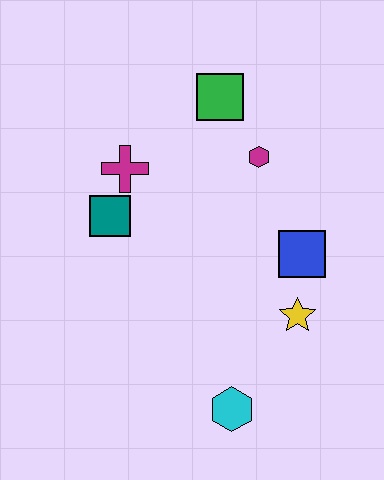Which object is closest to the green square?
The magenta hexagon is closest to the green square.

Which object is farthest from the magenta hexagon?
The cyan hexagon is farthest from the magenta hexagon.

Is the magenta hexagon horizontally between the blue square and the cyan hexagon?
Yes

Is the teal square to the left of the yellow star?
Yes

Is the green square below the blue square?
No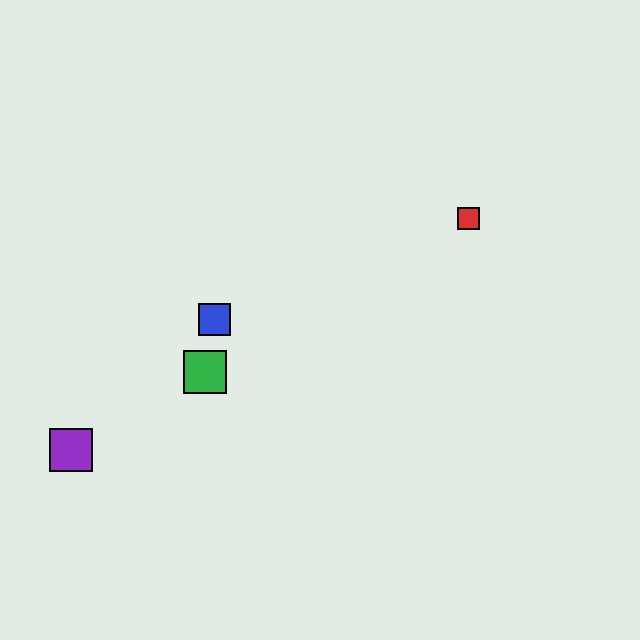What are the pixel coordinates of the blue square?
The blue square is at (214, 320).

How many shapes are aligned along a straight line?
4 shapes (the red square, the green square, the yellow square, the purple square) are aligned along a straight line.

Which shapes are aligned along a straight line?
The red square, the green square, the yellow square, the purple square are aligned along a straight line.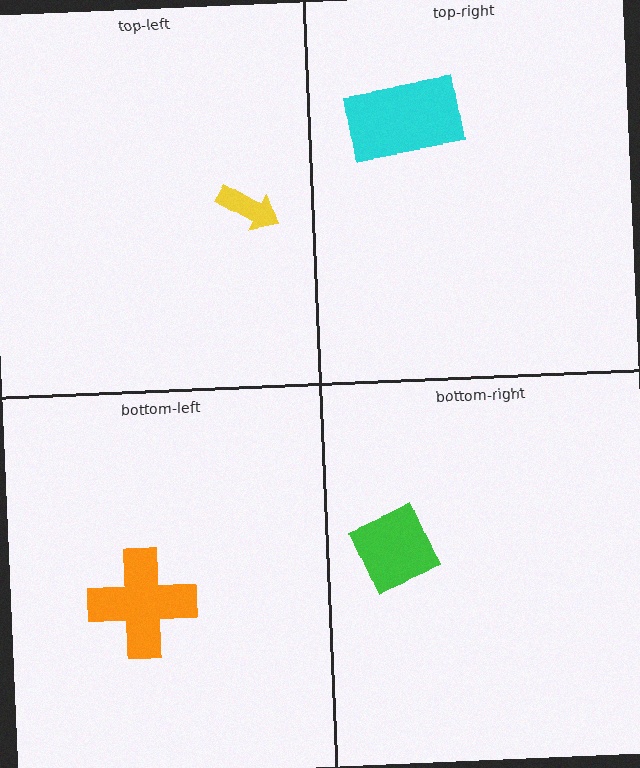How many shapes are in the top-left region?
1.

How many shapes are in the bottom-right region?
1.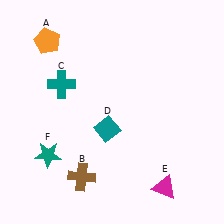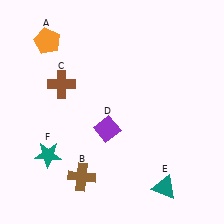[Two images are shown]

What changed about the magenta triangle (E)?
In Image 1, E is magenta. In Image 2, it changed to teal.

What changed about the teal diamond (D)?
In Image 1, D is teal. In Image 2, it changed to purple.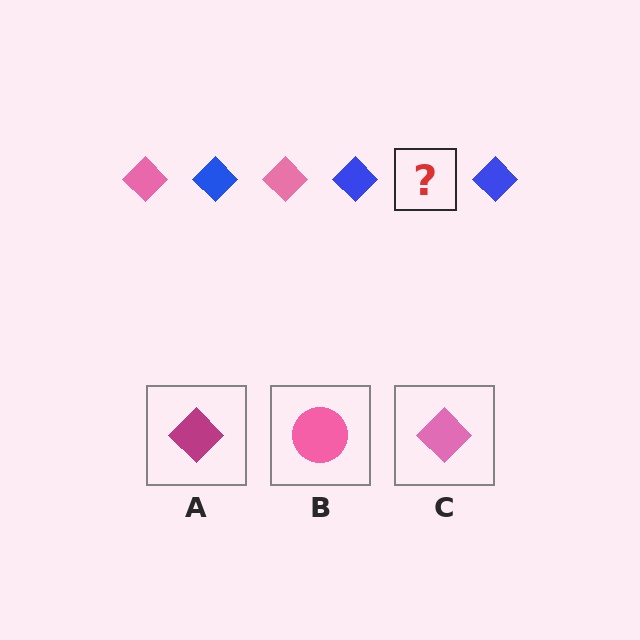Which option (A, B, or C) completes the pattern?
C.